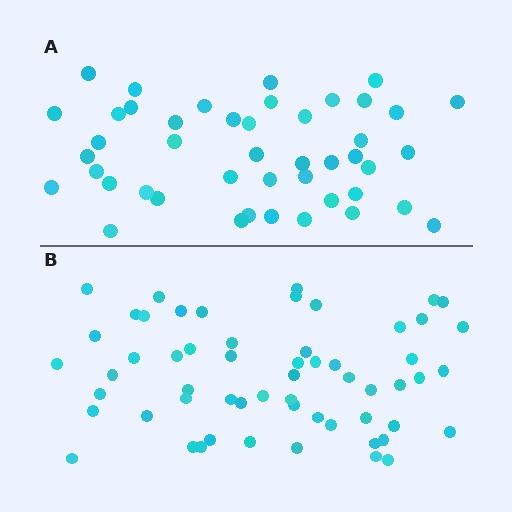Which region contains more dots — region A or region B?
Region B (the bottom region) has more dots.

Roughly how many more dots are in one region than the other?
Region B has approximately 15 more dots than region A.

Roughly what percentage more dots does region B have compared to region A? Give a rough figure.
About 30% more.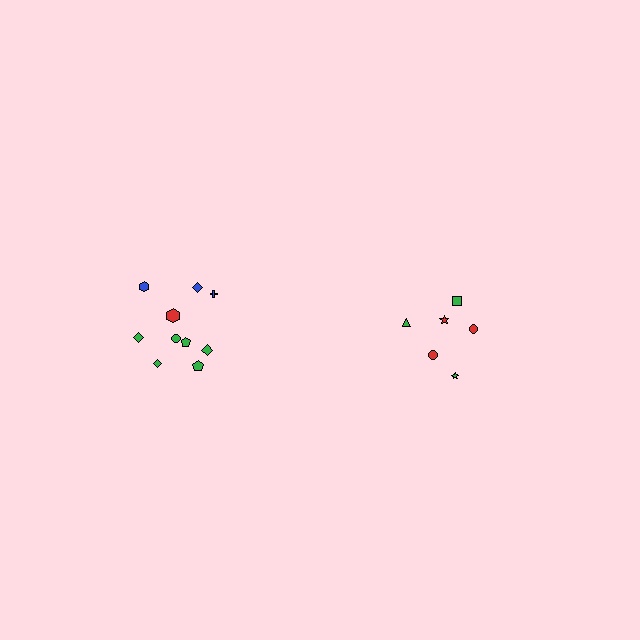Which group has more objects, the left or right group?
The left group.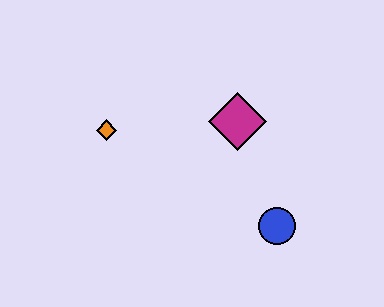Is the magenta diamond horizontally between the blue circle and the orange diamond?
Yes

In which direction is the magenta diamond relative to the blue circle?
The magenta diamond is above the blue circle.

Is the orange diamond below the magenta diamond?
Yes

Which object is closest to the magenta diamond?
The blue circle is closest to the magenta diamond.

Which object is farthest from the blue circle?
The orange diamond is farthest from the blue circle.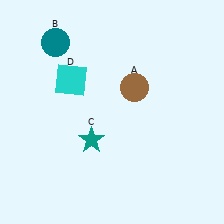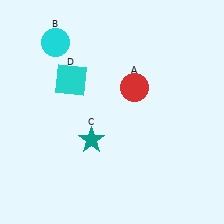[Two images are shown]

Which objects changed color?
A changed from brown to red. B changed from teal to cyan.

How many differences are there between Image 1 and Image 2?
There are 2 differences between the two images.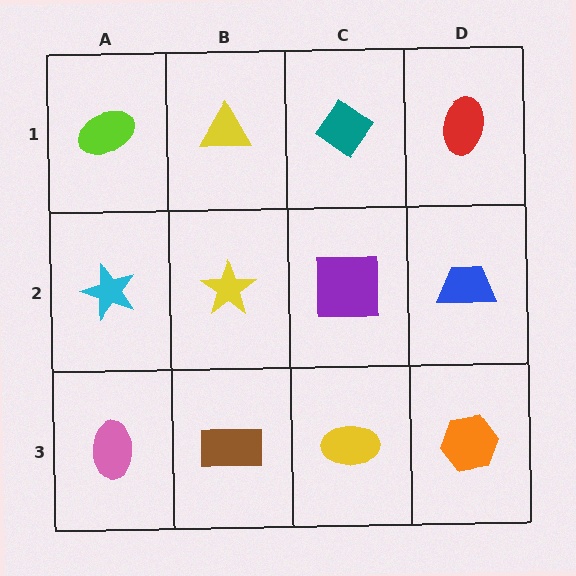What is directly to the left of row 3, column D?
A yellow ellipse.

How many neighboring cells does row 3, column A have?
2.